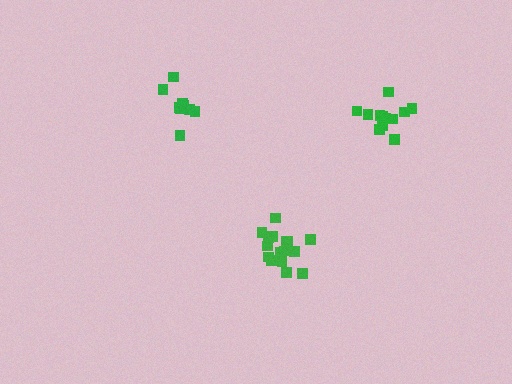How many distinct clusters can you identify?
There are 3 distinct clusters.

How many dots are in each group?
Group 1: 10 dots, Group 2: 12 dots, Group 3: 16 dots (38 total).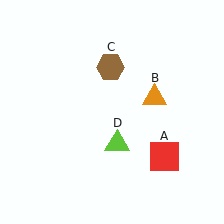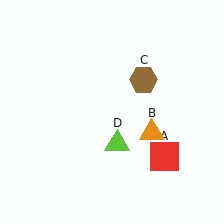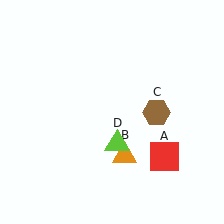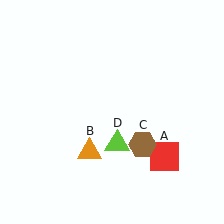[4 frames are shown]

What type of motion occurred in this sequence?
The orange triangle (object B), brown hexagon (object C) rotated clockwise around the center of the scene.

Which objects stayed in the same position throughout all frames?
Red square (object A) and lime triangle (object D) remained stationary.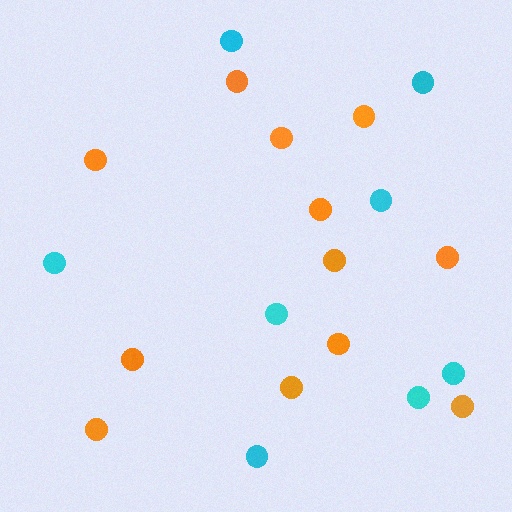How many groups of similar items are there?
There are 2 groups: one group of orange circles (12) and one group of cyan circles (8).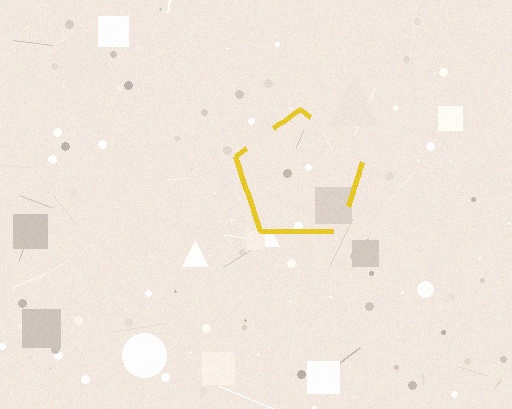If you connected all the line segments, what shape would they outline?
They would outline a pentagon.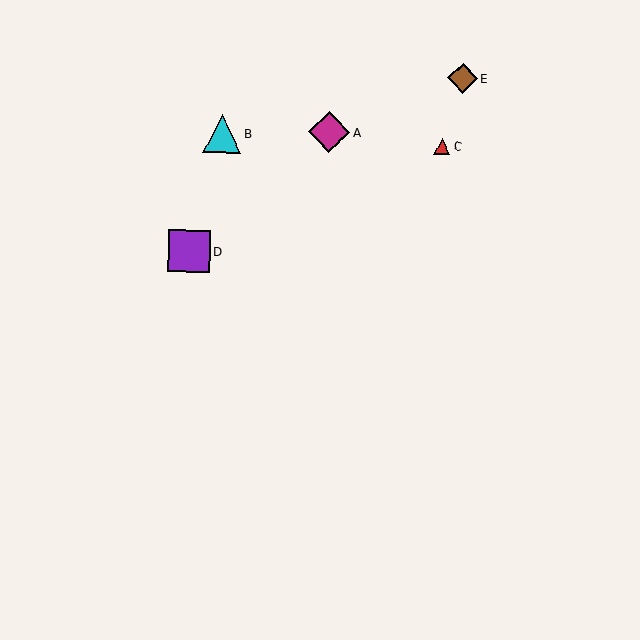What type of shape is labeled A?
Shape A is a magenta diamond.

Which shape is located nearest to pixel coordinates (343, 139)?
The magenta diamond (labeled A) at (329, 132) is nearest to that location.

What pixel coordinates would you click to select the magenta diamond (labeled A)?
Click at (329, 132) to select the magenta diamond A.